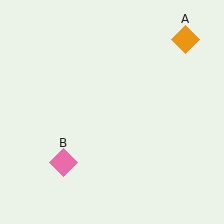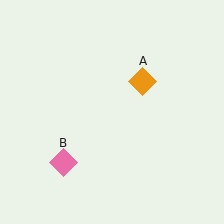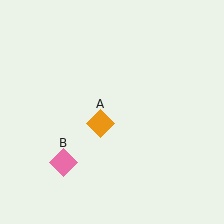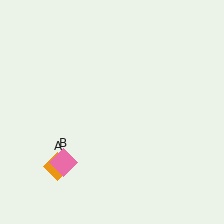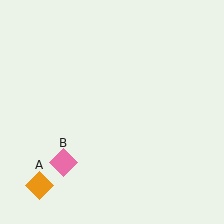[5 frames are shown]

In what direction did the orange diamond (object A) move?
The orange diamond (object A) moved down and to the left.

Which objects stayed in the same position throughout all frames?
Pink diamond (object B) remained stationary.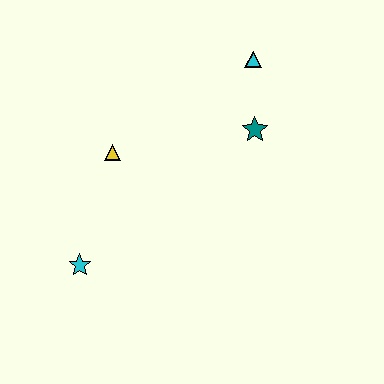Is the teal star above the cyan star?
Yes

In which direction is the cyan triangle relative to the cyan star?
The cyan triangle is above the cyan star.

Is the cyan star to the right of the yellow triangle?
No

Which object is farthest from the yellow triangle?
The cyan triangle is farthest from the yellow triangle.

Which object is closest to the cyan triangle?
The teal star is closest to the cyan triangle.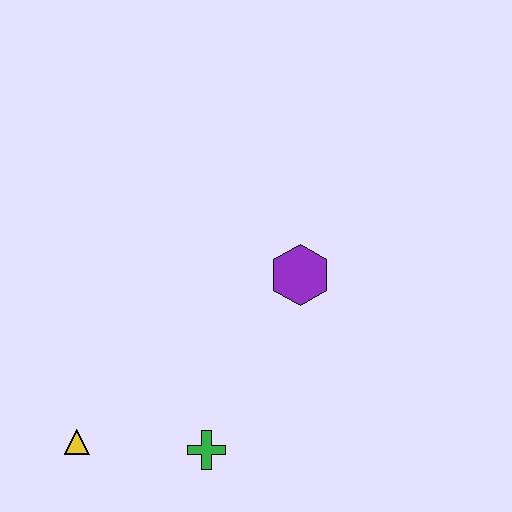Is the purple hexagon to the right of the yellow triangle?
Yes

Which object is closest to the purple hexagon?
The green cross is closest to the purple hexagon.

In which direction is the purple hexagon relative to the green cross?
The purple hexagon is above the green cross.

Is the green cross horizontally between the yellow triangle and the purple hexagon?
Yes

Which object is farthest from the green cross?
The purple hexagon is farthest from the green cross.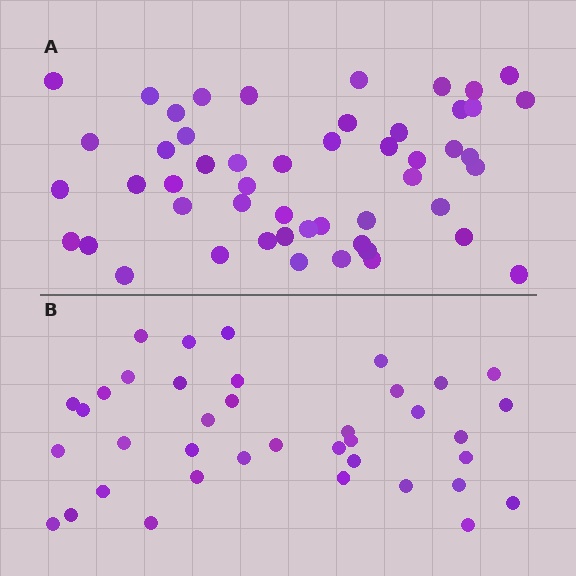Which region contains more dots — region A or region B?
Region A (the top region) has more dots.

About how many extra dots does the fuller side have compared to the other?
Region A has approximately 15 more dots than region B.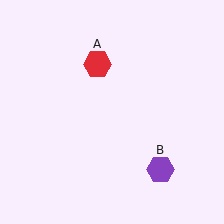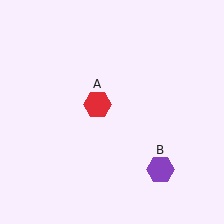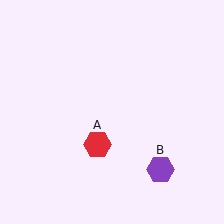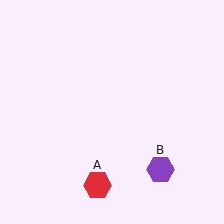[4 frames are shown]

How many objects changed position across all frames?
1 object changed position: red hexagon (object A).